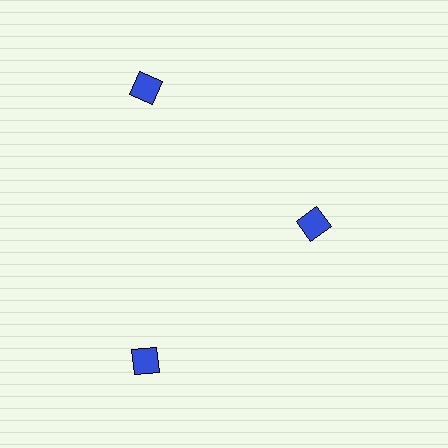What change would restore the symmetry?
The symmetry would be restored by moving it outward, back onto the ring so that all 3 diamonds sit at equal angles and equal distance from the center.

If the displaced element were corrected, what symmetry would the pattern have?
It would have 3-fold rotational symmetry — the pattern would map onto itself every 120 degrees.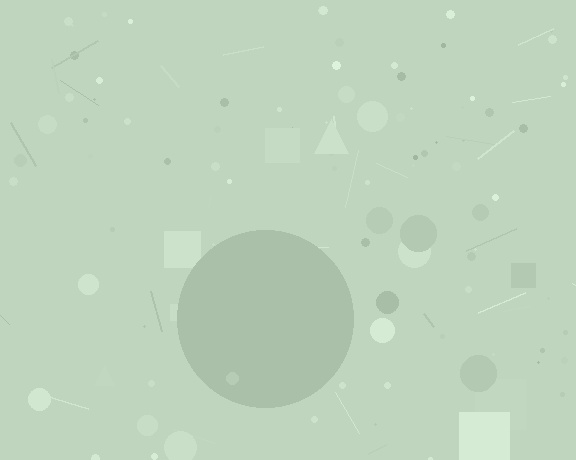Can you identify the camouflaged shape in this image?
The camouflaged shape is a circle.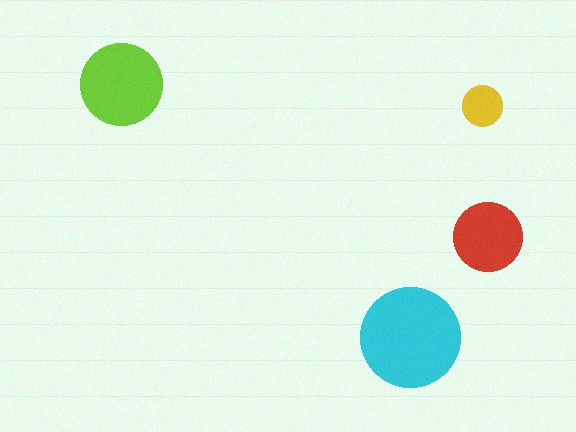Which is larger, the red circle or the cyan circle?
The cyan one.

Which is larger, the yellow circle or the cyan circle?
The cyan one.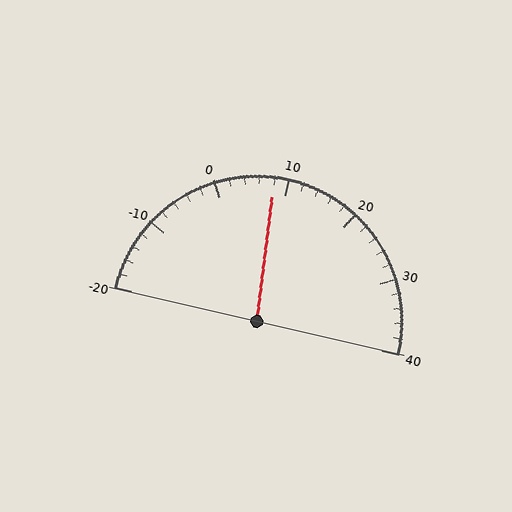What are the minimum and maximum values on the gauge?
The gauge ranges from -20 to 40.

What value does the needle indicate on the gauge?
The needle indicates approximately 8.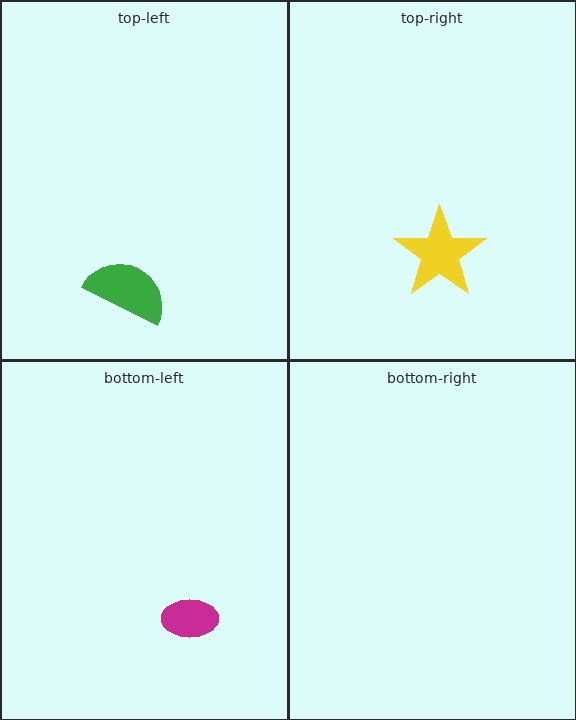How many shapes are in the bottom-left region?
1.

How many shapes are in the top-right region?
1.